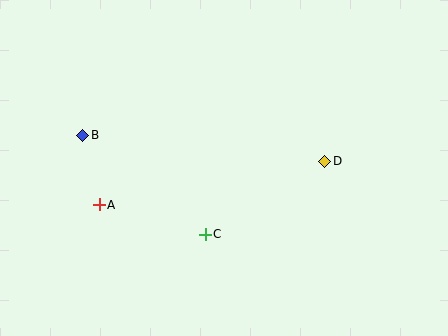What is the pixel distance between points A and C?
The distance between A and C is 110 pixels.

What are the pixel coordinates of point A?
Point A is at (99, 205).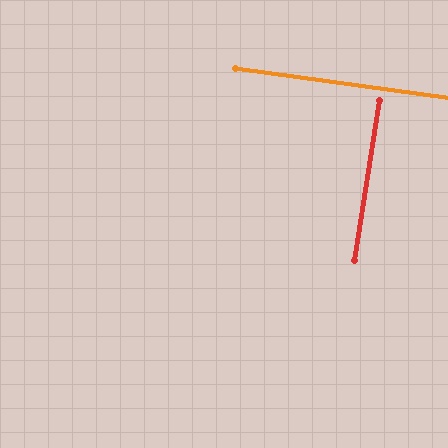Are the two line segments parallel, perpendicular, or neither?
Perpendicular — they meet at approximately 89°.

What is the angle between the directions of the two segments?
Approximately 89 degrees.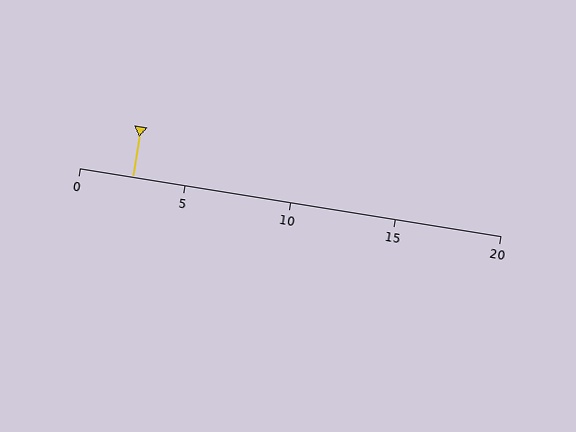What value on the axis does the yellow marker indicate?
The marker indicates approximately 2.5.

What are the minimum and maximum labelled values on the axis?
The axis runs from 0 to 20.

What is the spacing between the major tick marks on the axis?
The major ticks are spaced 5 apart.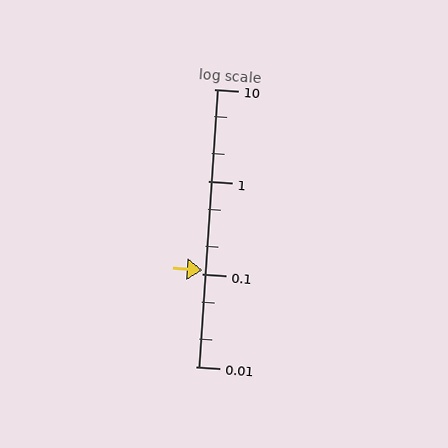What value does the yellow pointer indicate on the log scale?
The pointer indicates approximately 0.11.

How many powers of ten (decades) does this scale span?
The scale spans 3 decades, from 0.01 to 10.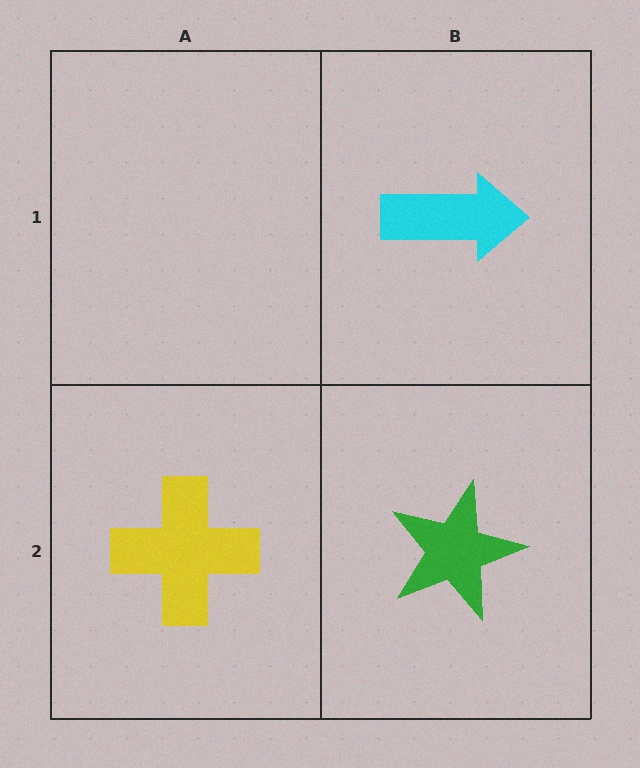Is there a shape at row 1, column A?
No, that cell is empty.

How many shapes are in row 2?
2 shapes.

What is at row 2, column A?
A yellow cross.